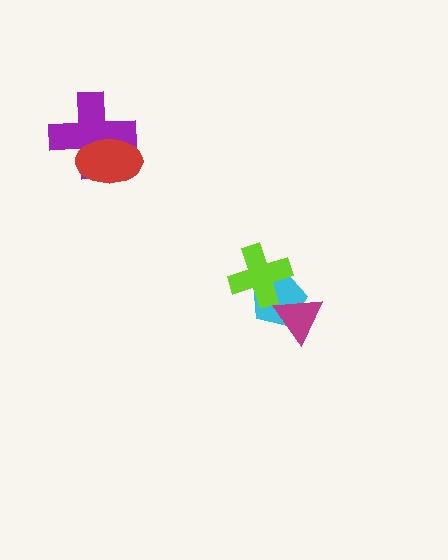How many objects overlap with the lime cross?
1 object overlaps with the lime cross.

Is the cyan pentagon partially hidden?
Yes, it is partially covered by another shape.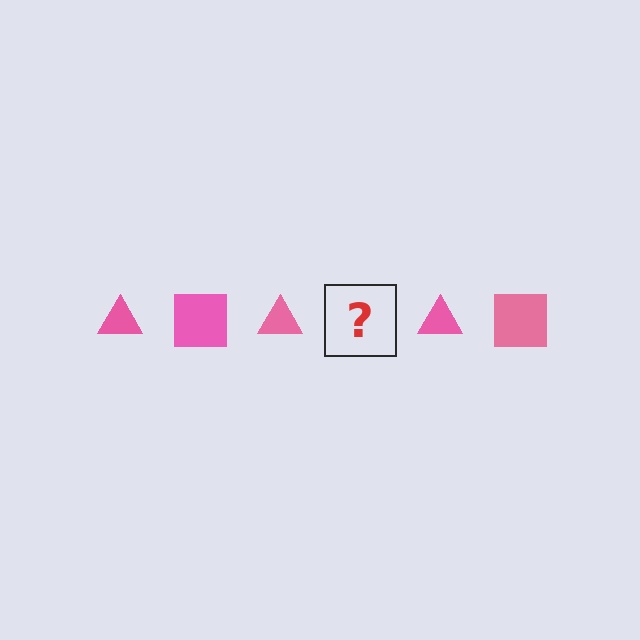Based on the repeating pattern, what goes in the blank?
The blank should be a pink square.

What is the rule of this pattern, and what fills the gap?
The rule is that the pattern cycles through triangle, square shapes in pink. The gap should be filled with a pink square.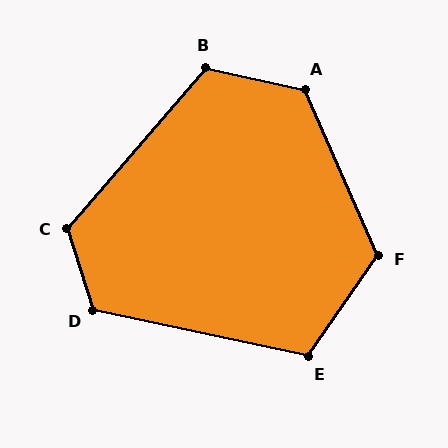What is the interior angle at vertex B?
Approximately 119 degrees (obtuse).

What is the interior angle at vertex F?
Approximately 122 degrees (obtuse).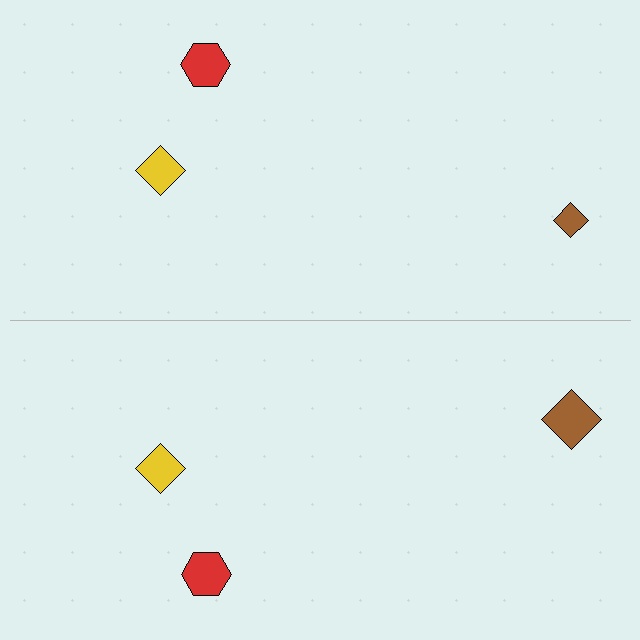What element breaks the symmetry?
The brown diamond on the bottom side has a different size than its mirror counterpart.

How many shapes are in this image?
There are 6 shapes in this image.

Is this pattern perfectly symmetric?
No, the pattern is not perfectly symmetric. The brown diamond on the bottom side has a different size than its mirror counterpart.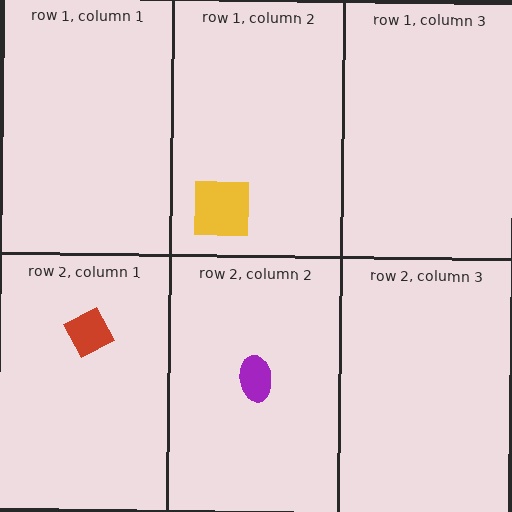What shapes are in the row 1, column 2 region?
The yellow square.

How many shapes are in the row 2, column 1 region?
1.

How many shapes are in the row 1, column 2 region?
1.